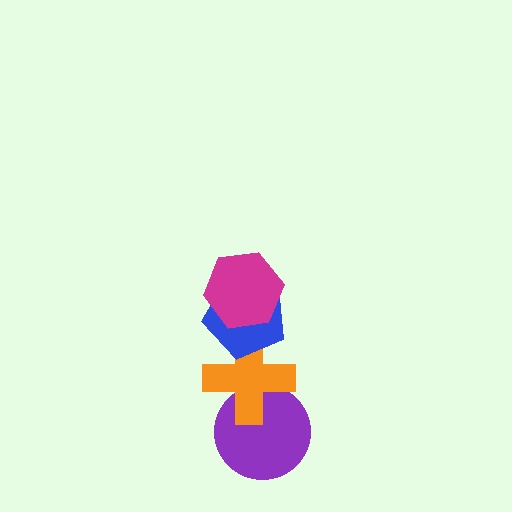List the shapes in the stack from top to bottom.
From top to bottom: the magenta hexagon, the blue pentagon, the orange cross, the purple circle.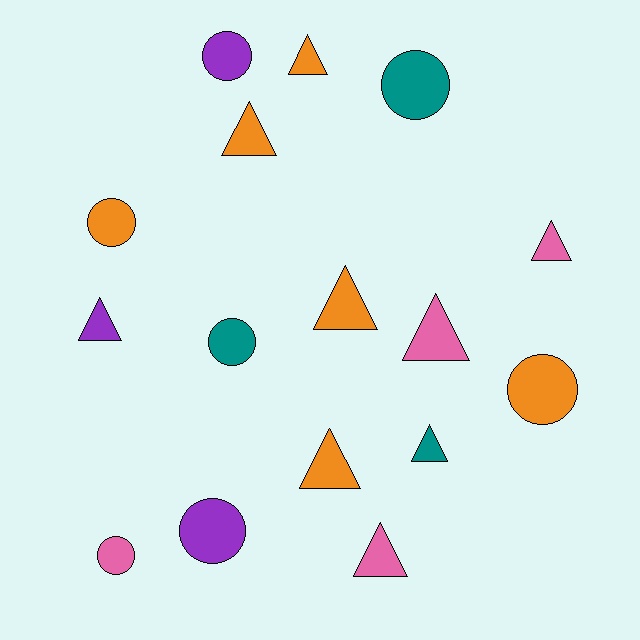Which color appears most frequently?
Orange, with 6 objects.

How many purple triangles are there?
There is 1 purple triangle.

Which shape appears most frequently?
Triangle, with 9 objects.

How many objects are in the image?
There are 16 objects.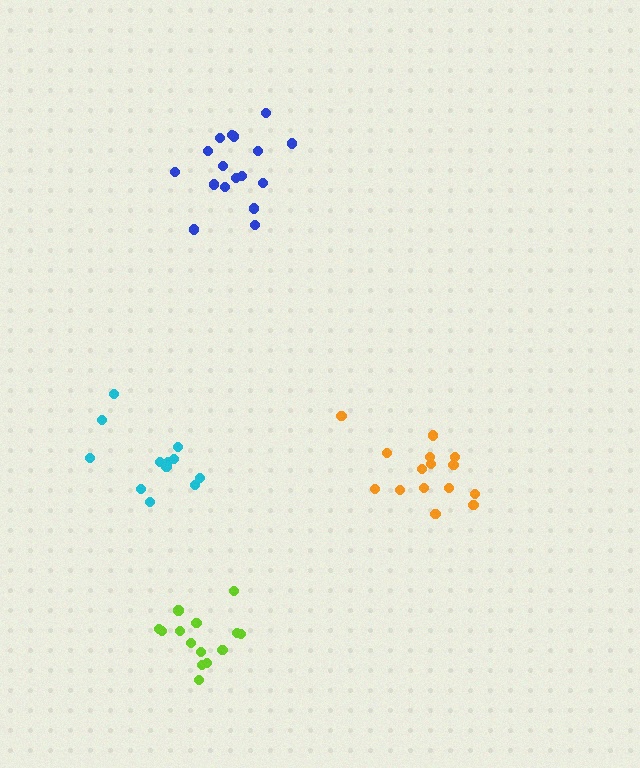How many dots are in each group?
Group 1: 14 dots, Group 2: 17 dots, Group 3: 12 dots, Group 4: 15 dots (58 total).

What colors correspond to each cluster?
The clusters are colored: lime, blue, cyan, orange.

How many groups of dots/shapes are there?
There are 4 groups.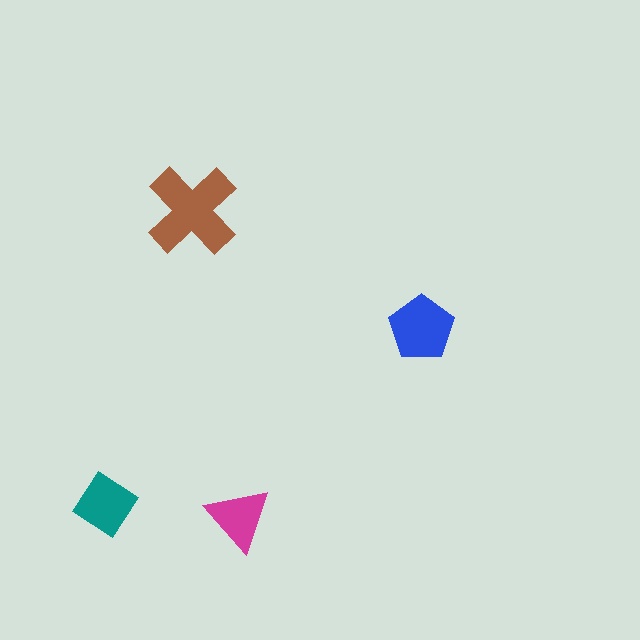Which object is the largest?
The brown cross.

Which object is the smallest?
The magenta triangle.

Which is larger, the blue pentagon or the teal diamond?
The blue pentagon.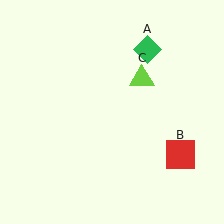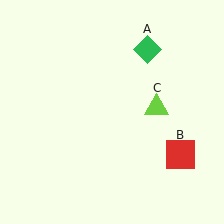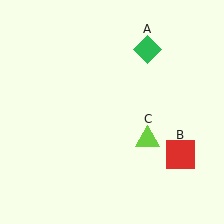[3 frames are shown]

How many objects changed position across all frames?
1 object changed position: lime triangle (object C).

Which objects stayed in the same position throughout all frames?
Green diamond (object A) and red square (object B) remained stationary.